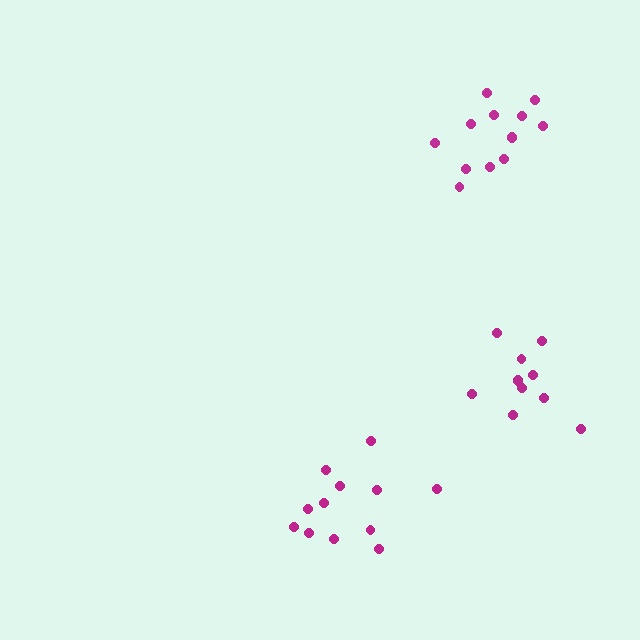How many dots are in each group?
Group 1: 11 dots, Group 2: 13 dots, Group 3: 12 dots (36 total).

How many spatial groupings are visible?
There are 3 spatial groupings.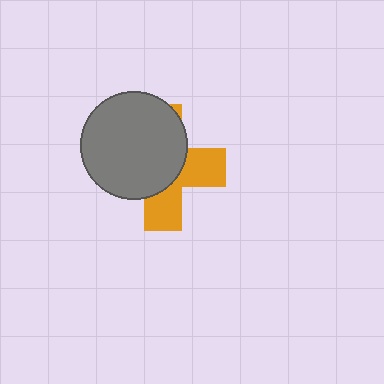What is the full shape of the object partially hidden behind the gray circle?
The partially hidden object is an orange cross.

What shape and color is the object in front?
The object in front is a gray circle.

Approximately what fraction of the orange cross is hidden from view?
Roughly 60% of the orange cross is hidden behind the gray circle.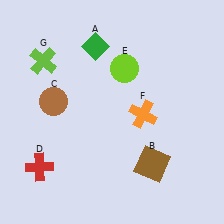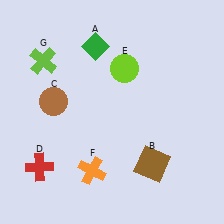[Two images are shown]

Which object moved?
The orange cross (F) moved down.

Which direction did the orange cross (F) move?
The orange cross (F) moved down.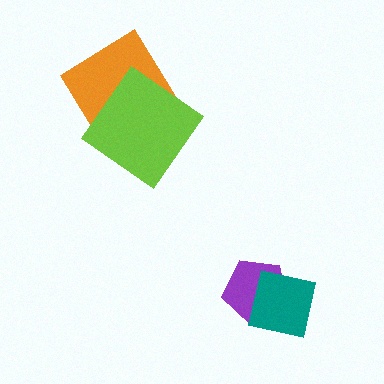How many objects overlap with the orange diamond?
1 object overlaps with the orange diamond.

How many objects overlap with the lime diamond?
1 object overlaps with the lime diamond.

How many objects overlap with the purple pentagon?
1 object overlaps with the purple pentagon.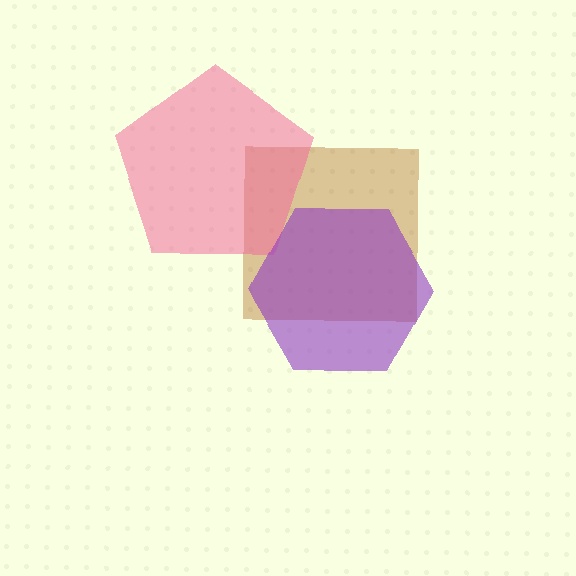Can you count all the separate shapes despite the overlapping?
Yes, there are 3 separate shapes.